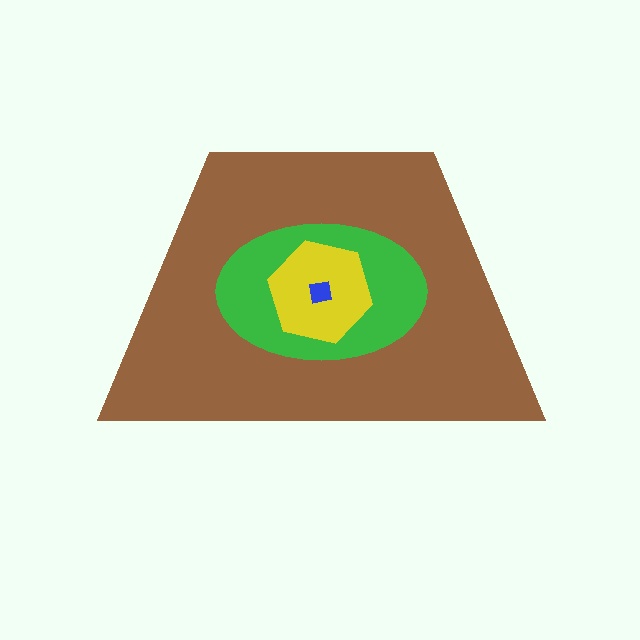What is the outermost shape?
The brown trapezoid.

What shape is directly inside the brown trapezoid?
The green ellipse.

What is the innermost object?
The blue square.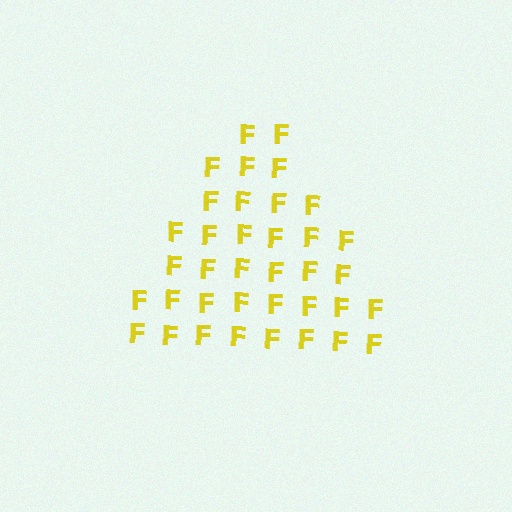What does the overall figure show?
The overall figure shows a triangle.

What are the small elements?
The small elements are letter F's.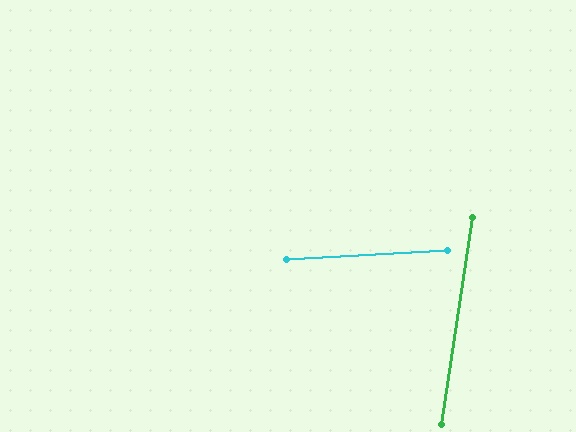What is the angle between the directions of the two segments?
Approximately 78 degrees.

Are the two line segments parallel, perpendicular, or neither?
Neither parallel nor perpendicular — they differ by about 78°.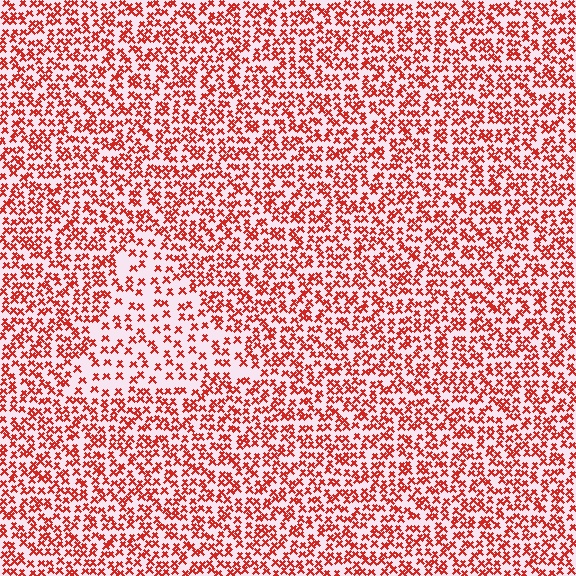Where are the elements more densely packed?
The elements are more densely packed outside the triangle boundary.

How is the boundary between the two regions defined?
The boundary is defined by a change in element density (approximately 1.9x ratio). All elements are the same color, size, and shape.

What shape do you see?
I see a triangle.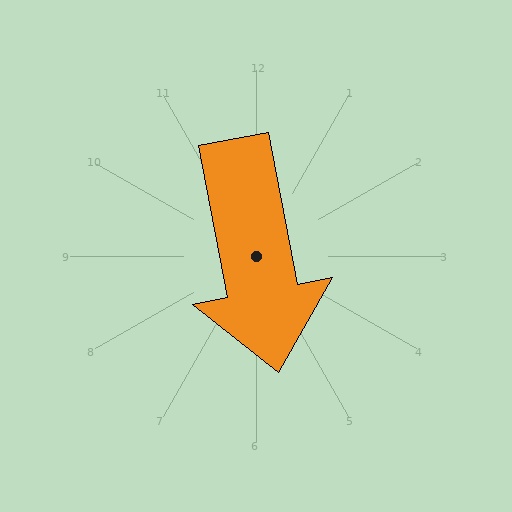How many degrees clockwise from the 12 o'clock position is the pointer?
Approximately 169 degrees.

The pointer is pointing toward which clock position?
Roughly 6 o'clock.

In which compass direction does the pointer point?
South.